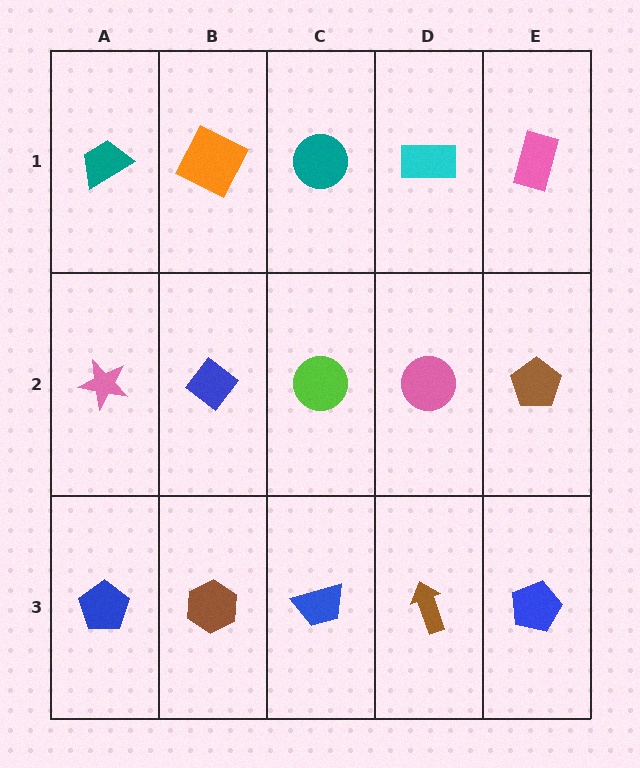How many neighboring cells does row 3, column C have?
3.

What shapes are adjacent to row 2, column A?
A teal trapezoid (row 1, column A), a blue pentagon (row 3, column A), a blue diamond (row 2, column B).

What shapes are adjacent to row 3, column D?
A pink circle (row 2, column D), a blue trapezoid (row 3, column C), a blue pentagon (row 3, column E).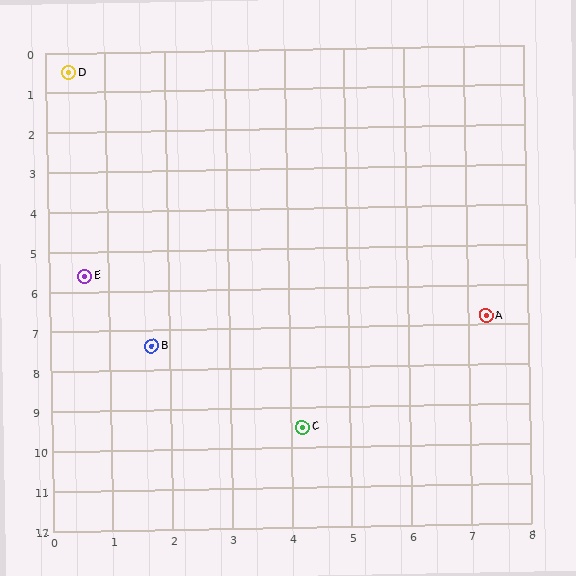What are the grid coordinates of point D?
Point D is at approximately (0.4, 0.5).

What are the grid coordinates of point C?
Point C is at approximately (4.2, 9.5).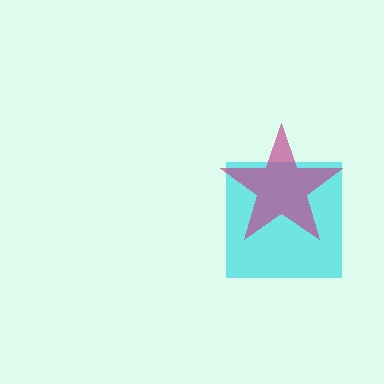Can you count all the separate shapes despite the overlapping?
Yes, there are 2 separate shapes.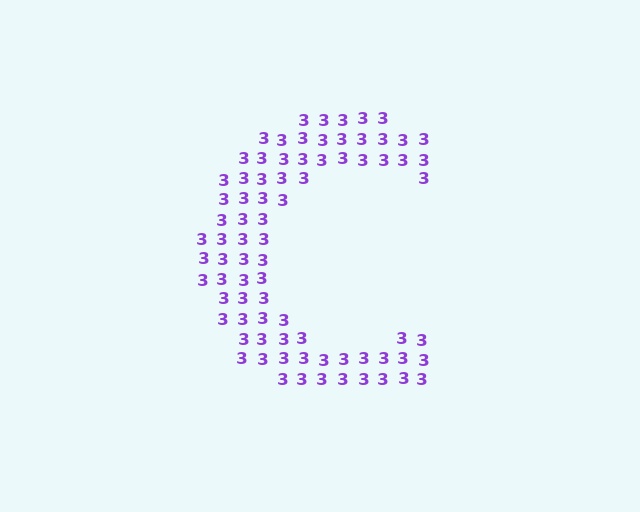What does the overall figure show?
The overall figure shows the letter C.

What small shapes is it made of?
It is made of small digit 3's.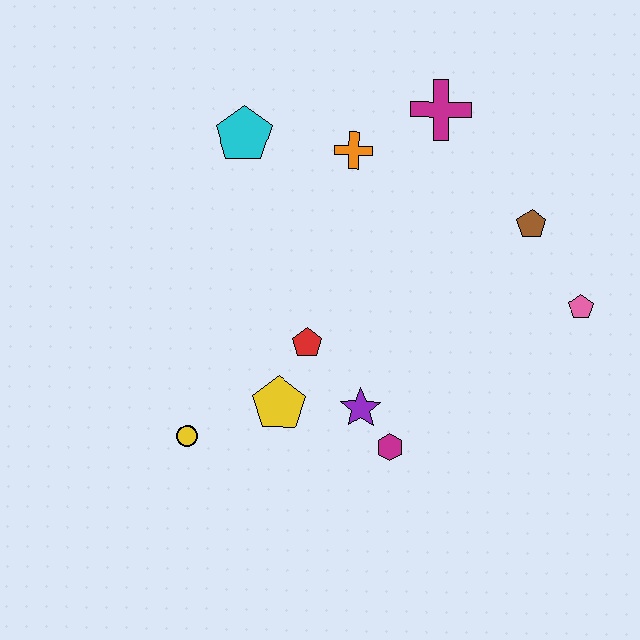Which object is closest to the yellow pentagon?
The red pentagon is closest to the yellow pentagon.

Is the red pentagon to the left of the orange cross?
Yes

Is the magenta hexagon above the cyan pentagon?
No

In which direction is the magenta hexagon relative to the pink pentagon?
The magenta hexagon is to the left of the pink pentagon.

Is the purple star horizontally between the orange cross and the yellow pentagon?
No